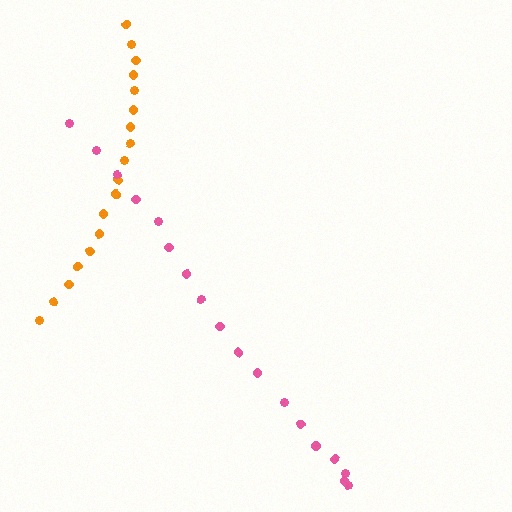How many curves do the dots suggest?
There are 2 distinct paths.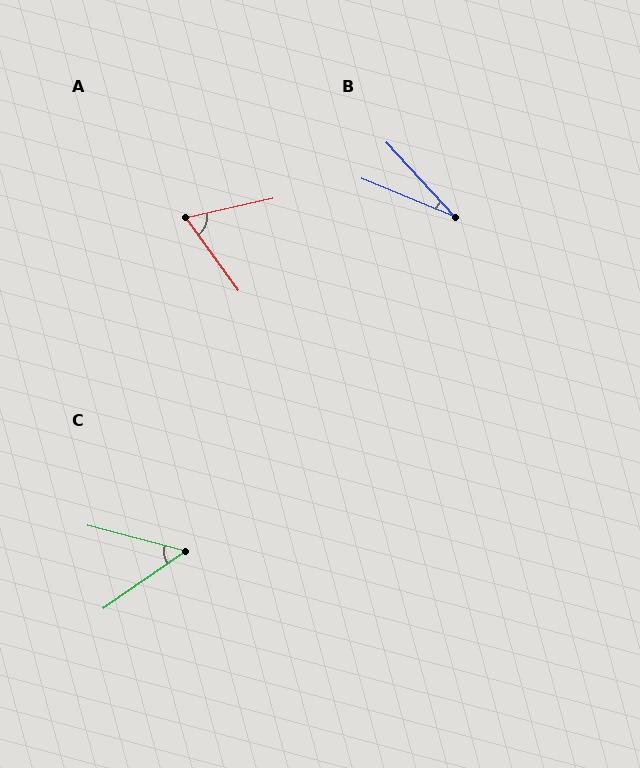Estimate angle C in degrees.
Approximately 50 degrees.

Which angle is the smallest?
B, at approximately 25 degrees.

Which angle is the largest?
A, at approximately 67 degrees.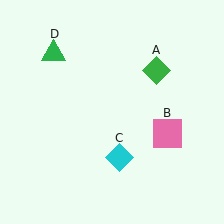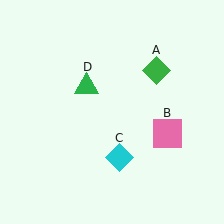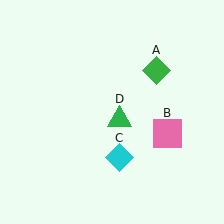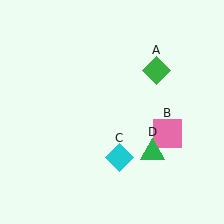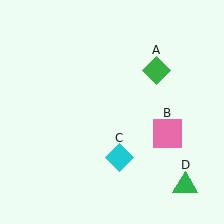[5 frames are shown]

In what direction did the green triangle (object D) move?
The green triangle (object D) moved down and to the right.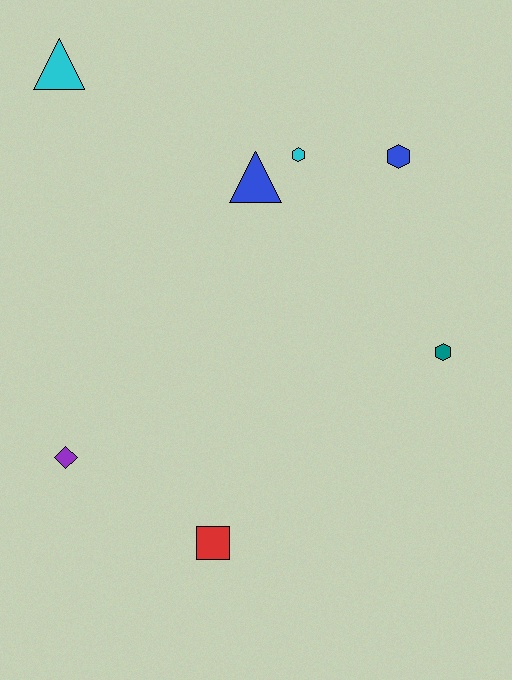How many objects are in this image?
There are 7 objects.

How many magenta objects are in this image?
There are no magenta objects.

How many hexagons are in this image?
There are 3 hexagons.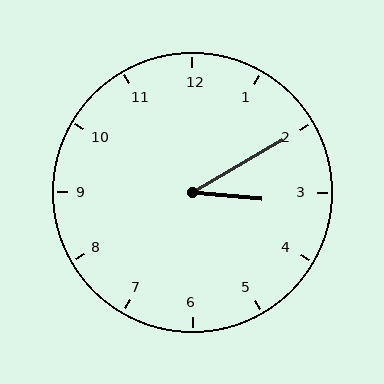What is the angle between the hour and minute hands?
Approximately 35 degrees.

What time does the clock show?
3:10.